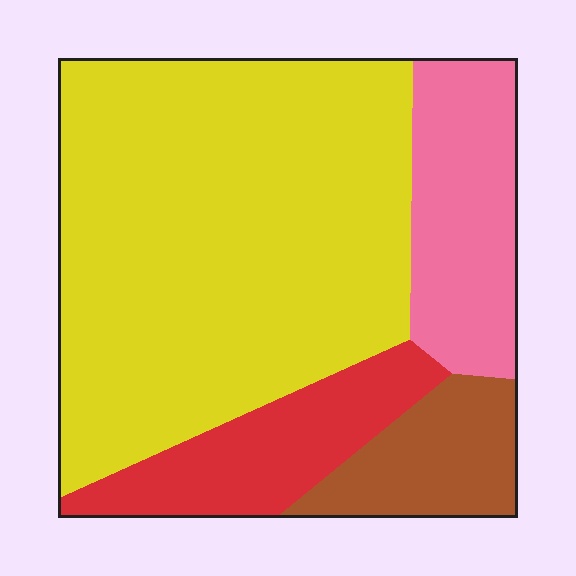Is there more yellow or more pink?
Yellow.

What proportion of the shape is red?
Red takes up about one eighth (1/8) of the shape.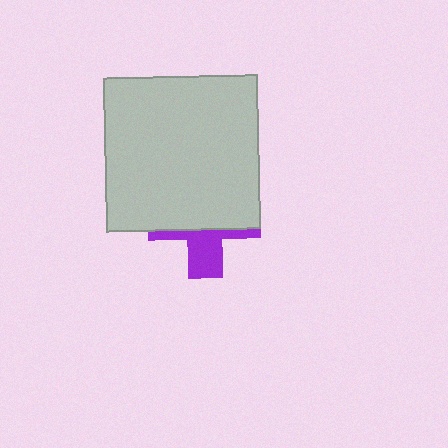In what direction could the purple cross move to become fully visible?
The purple cross could move down. That would shift it out from behind the light gray square entirely.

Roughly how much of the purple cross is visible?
A small part of it is visible (roughly 37%).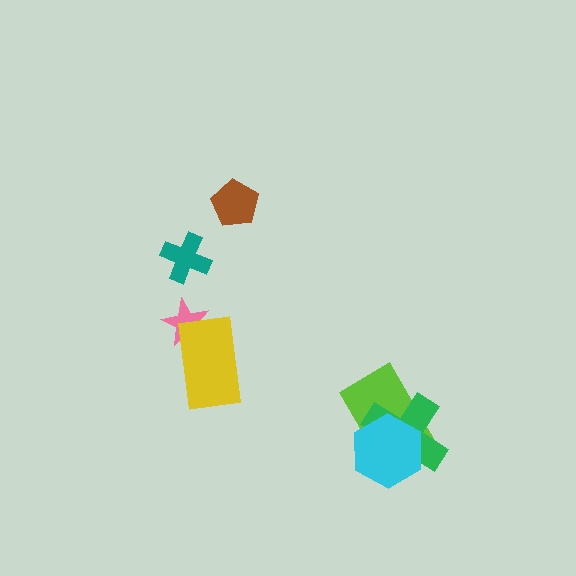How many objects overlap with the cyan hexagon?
2 objects overlap with the cyan hexagon.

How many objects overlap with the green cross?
2 objects overlap with the green cross.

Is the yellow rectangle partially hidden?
No, no other shape covers it.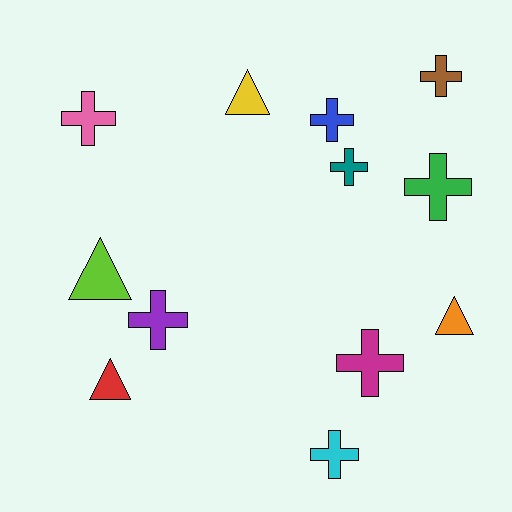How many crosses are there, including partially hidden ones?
There are 8 crosses.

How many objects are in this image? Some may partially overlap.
There are 12 objects.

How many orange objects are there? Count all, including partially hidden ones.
There is 1 orange object.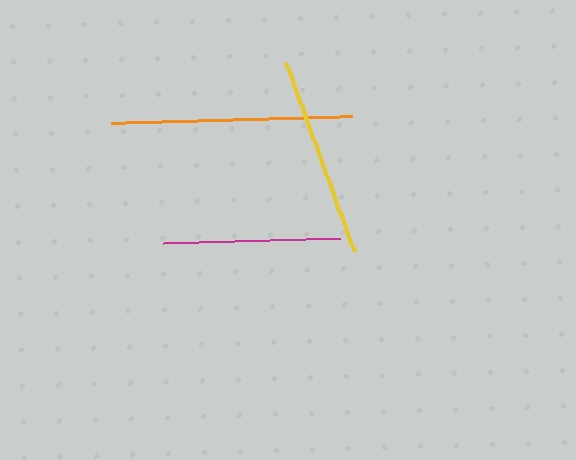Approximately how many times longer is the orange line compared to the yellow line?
The orange line is approximately 1.2 times the length of the yellow line.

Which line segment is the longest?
The orange line is the longest at approximately 241 pixels.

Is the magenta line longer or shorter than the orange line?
The orange line is longer than the magenta line.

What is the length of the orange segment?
The orange segment is approximately 241 pixels long.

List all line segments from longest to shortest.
From longest to shortest: orange, yellow, magenta.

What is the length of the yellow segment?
The yellow segment is approximately 201 pixels long.